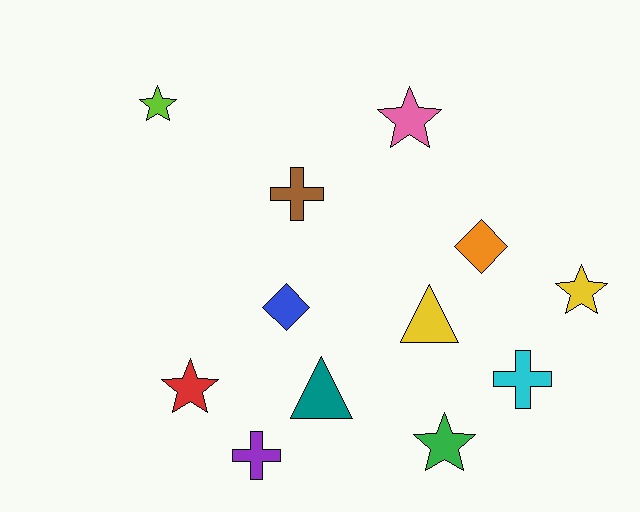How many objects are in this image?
There are 12 objects.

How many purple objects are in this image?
There is 1 purple object.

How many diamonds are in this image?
There are 2 diamonds.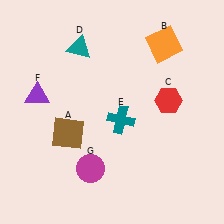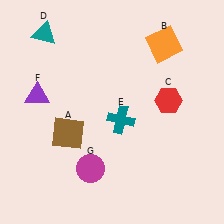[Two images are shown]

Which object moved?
The teal triangle (D) moved left.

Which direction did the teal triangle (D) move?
The teal triangle (D) moved left.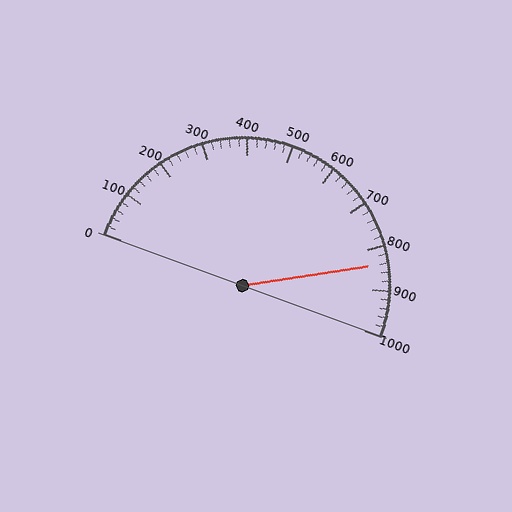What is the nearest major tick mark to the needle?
The nearest major tick mark is 800.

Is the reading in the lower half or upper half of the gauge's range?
The reading is in the upper half of the range (0 to 1000).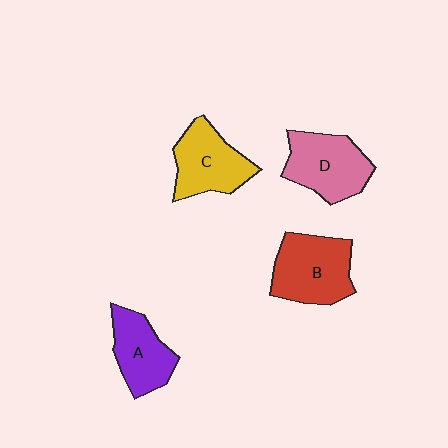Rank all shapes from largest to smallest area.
From largest to smallest: B (red), D (pink), C (yellow), A (purple).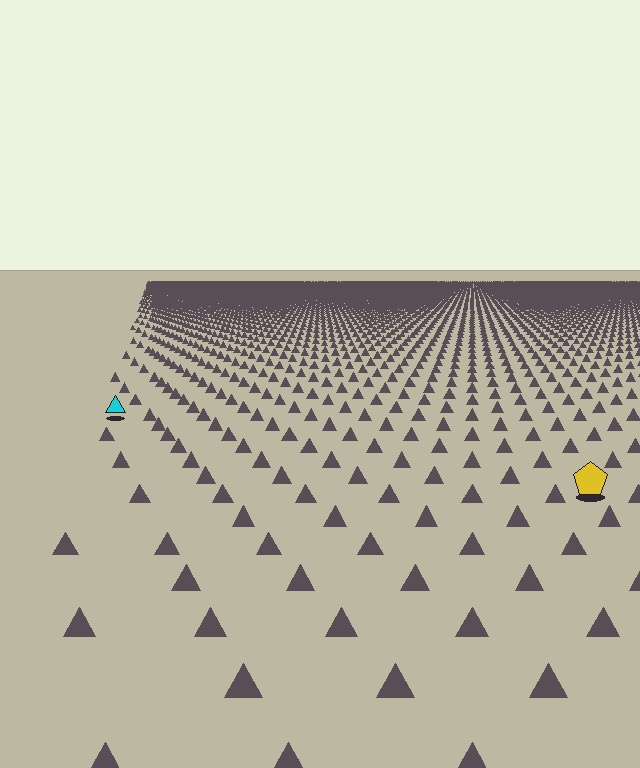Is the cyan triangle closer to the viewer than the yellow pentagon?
No. The yellow pentagon is closer — you can tell from the texture gradient: the ground texture is coarser near it.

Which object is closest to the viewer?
The yellow pentagon is closest. The texture marks near it are larger and more spread out.